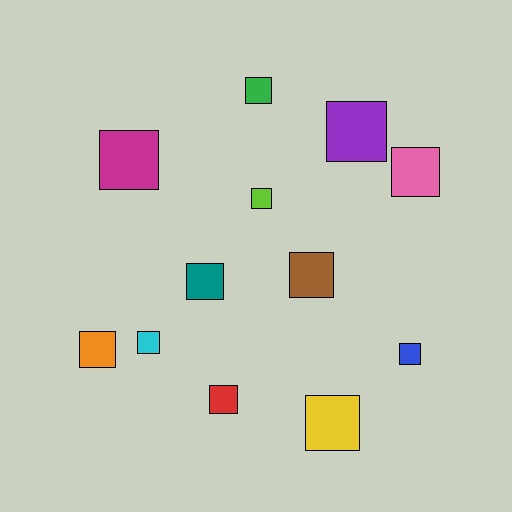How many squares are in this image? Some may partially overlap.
There are 12 squares.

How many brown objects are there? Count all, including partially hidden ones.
There is 1 brown object.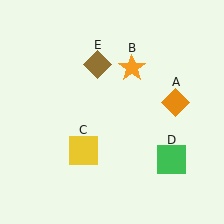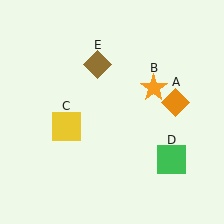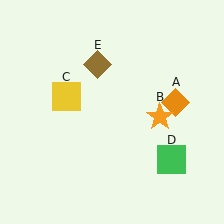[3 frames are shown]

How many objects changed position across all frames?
2 objects changed position: orange star (object B), yellow square (object C).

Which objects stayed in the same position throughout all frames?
Orange diamond (object A) and green square (object D) and brown diamond (object E) remained stationary.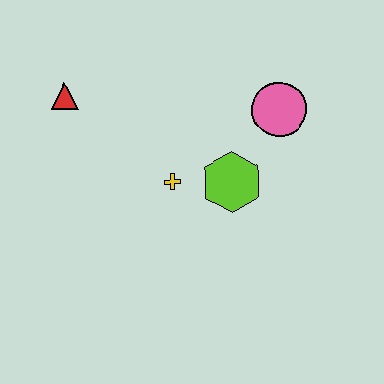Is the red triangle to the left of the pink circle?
Yes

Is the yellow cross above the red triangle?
No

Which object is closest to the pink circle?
The lime hexagon is closest to the pink circle.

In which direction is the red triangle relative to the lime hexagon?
The red triangle is to the left of the lime hexagon.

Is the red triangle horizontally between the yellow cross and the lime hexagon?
No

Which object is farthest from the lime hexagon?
The red triangle is farthest from the lime hexagon.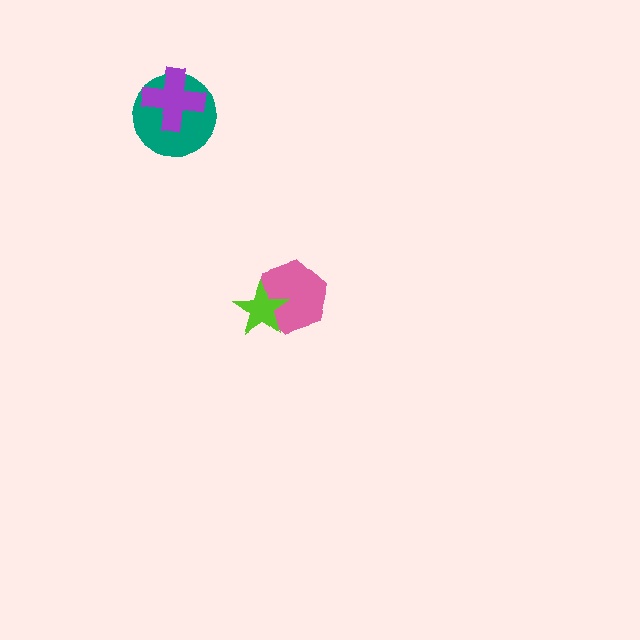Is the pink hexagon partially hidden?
Yes, it is partially covered by another shape.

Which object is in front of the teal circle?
The purple cross is in front of the teal circle.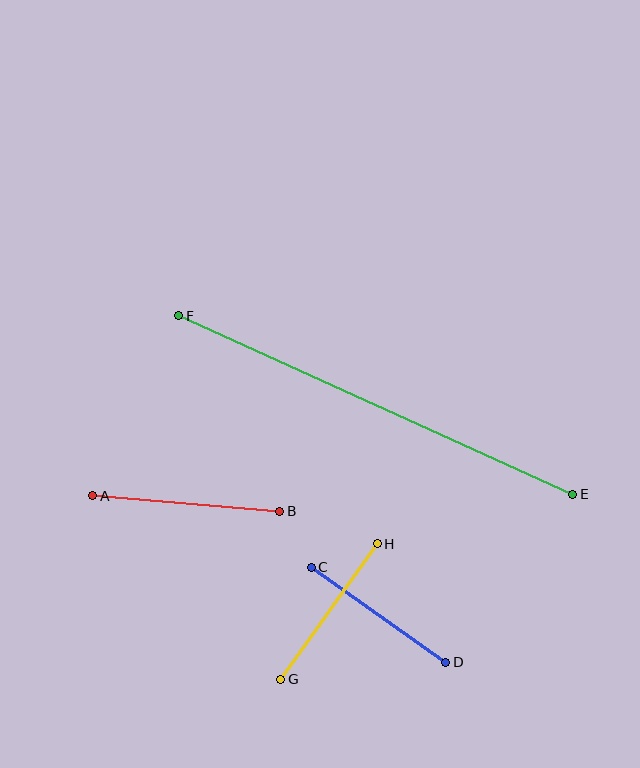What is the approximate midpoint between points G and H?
The midpoint is at approximately (329, 612) pixels.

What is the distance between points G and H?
The distance is approximately 167 pixels.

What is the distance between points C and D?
The distance is approximately 165 pixels.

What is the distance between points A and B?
The distance is approximately 187 pixels.